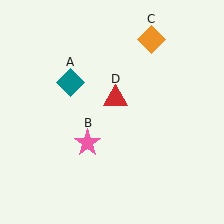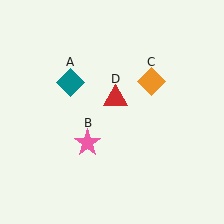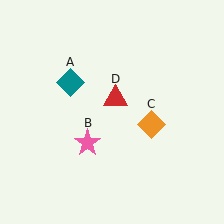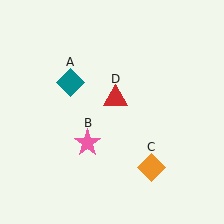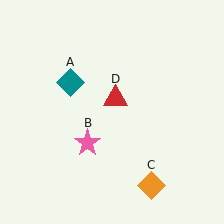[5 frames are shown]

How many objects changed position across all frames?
1 object changed position: orange diamond (object C).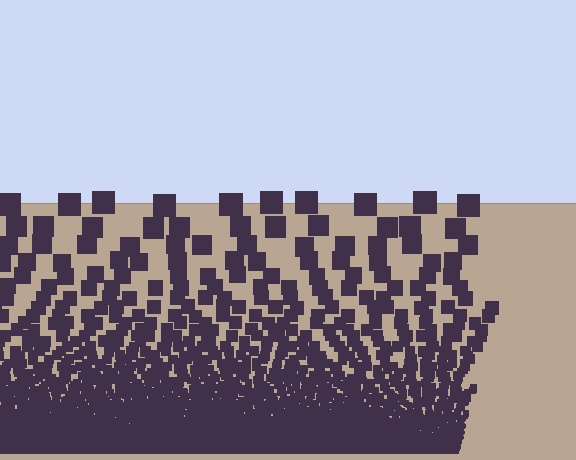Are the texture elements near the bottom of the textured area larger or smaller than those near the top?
Smaller. The gradient is inverted — elements near the bottom are smaller and denser.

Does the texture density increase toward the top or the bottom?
Density increases toward the bottom.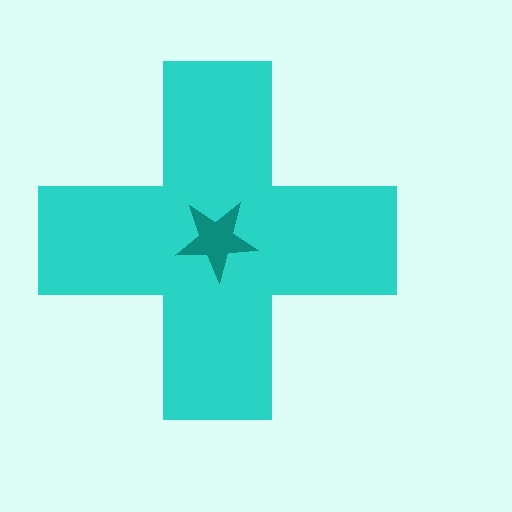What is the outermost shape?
The cyan cross.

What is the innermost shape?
The teal star.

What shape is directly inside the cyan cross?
The teal star.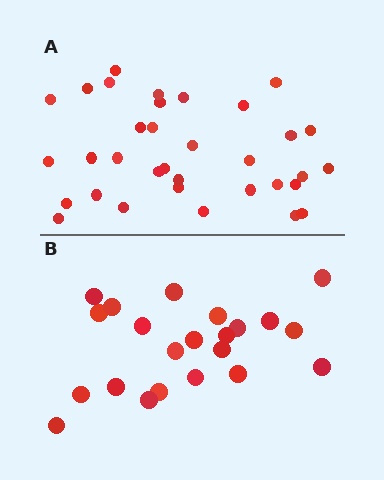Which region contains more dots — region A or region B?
Region A (the top region) has more dots.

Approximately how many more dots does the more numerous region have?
Region A has roughly 12 or so more dots than region B.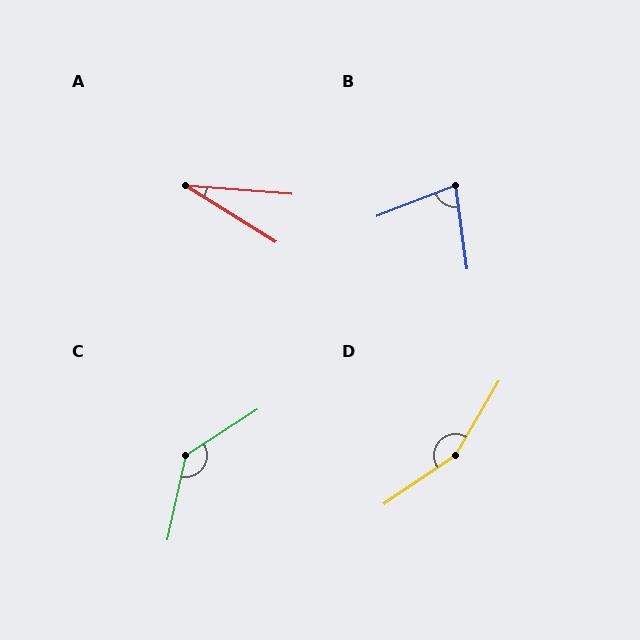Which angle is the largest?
D, at approximately 155 degrees.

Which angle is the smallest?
A, at approximately 27 degrees.